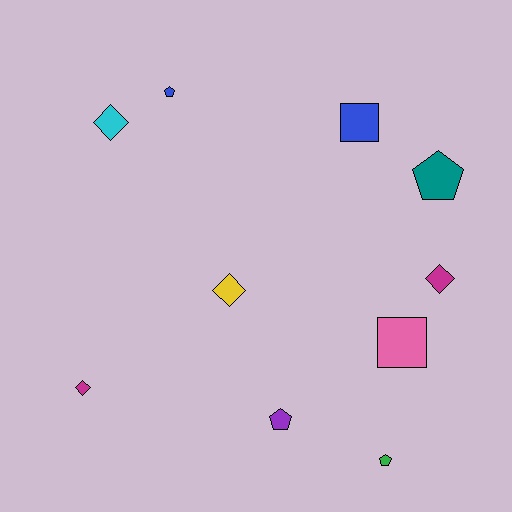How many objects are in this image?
There are 10 objects.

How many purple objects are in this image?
There is 1 purple object.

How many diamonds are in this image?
There are 4 diamonds.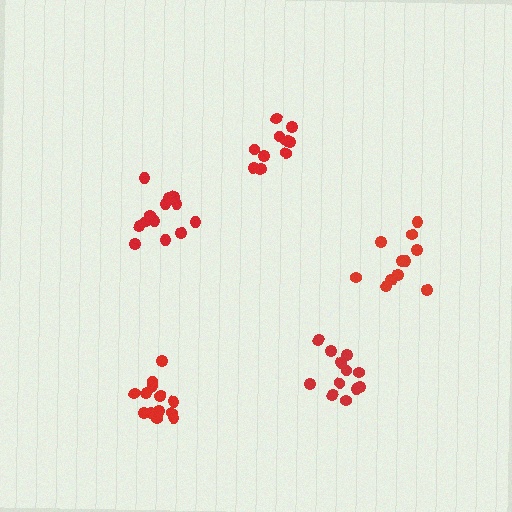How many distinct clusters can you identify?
There are 5 distinct clusters.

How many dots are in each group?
Group 1: 14 dots, Group 2: 13 dots, Group 3: 12 dots, Group 4: 11 dots, Group 5: 11 dots (61 total).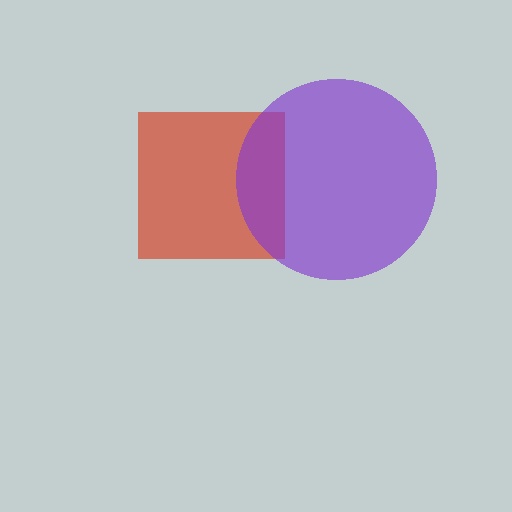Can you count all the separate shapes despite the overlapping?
Yes, there are 2 separate shapes.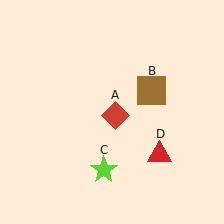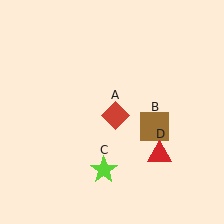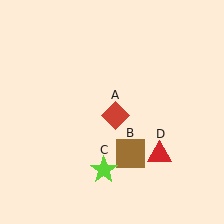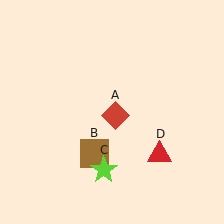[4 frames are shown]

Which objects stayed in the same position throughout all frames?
Red diamond (object A) and lime star (object C) and red triangle (object D) remained stationary.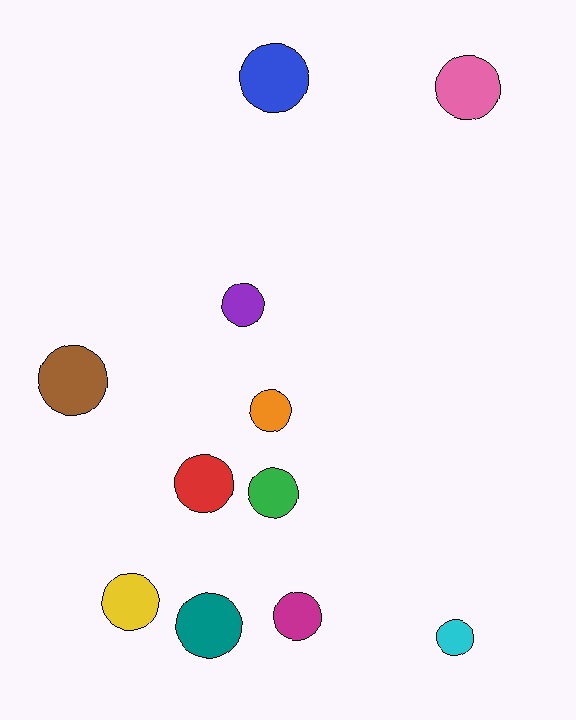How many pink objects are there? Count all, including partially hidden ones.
There is 1 pink object.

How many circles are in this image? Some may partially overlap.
There are 11 circles.